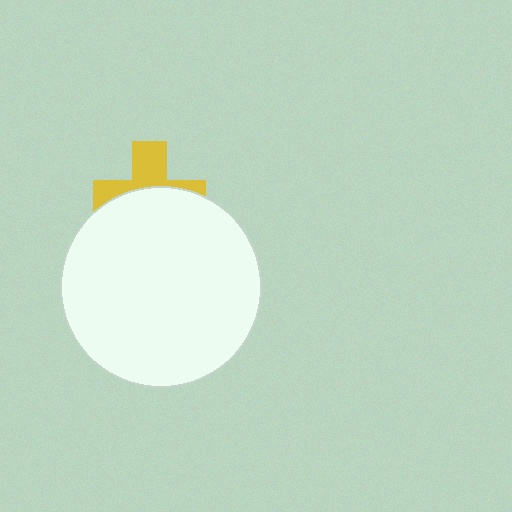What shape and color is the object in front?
The object in front is a white circle.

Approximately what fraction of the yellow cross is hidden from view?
Roughly 59% of the yellow cross is hidden behind the white circle.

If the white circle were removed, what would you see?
You would see the complete yellow cross.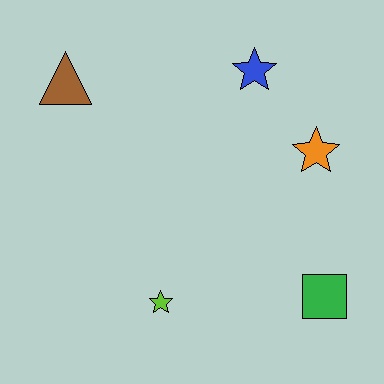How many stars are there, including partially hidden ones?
There are 3 stars.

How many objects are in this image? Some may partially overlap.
There are 5 objects.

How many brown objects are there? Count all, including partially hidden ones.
There is 1 brown object.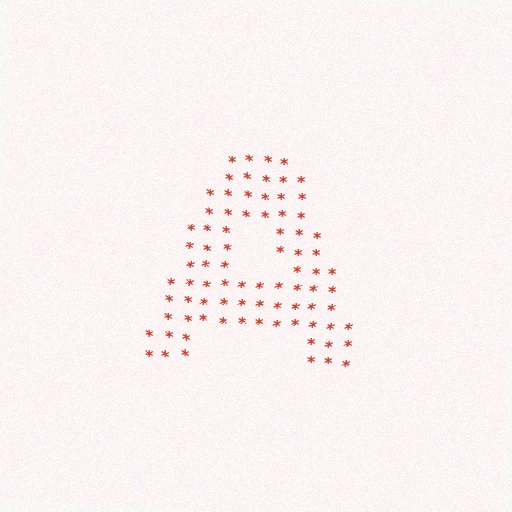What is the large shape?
The large shape is the letter A.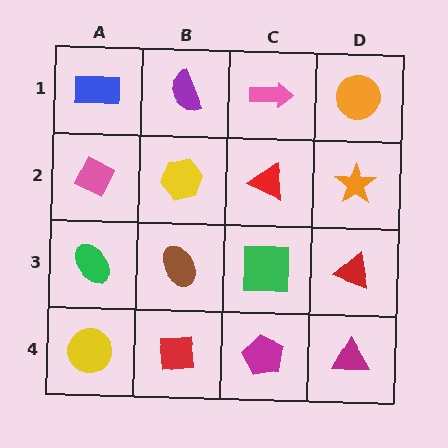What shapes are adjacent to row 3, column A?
A pink diamond (row 2, column A), a yellow circle (row 4, column A), a brown ellipse (row 3, column B).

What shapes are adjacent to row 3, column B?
A yellow hexagon (row 2, column B), a red square (row 4, column B), a green ellipse (row 3, column A), a green square (row 3, column C).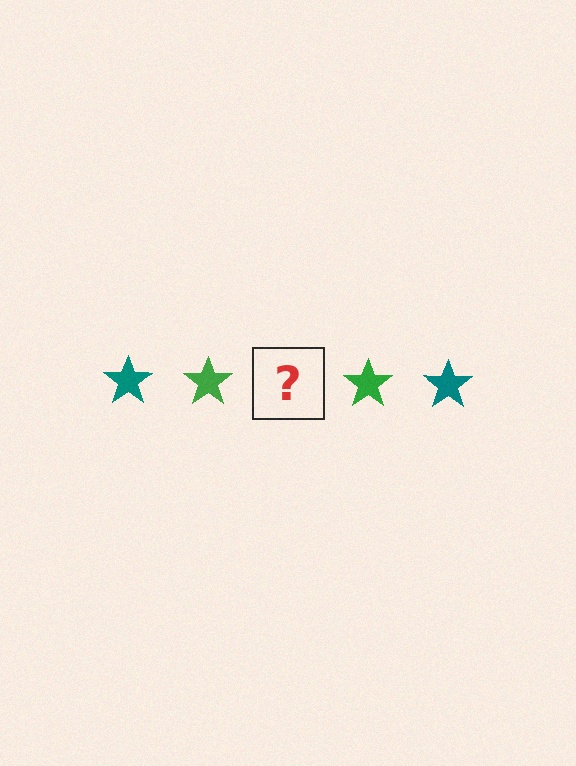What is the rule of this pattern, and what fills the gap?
The rule is that the pattern cycles through teal, green stars. The gap should be filled with a teal star.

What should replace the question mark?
The question mark should be replaced with a teal star.